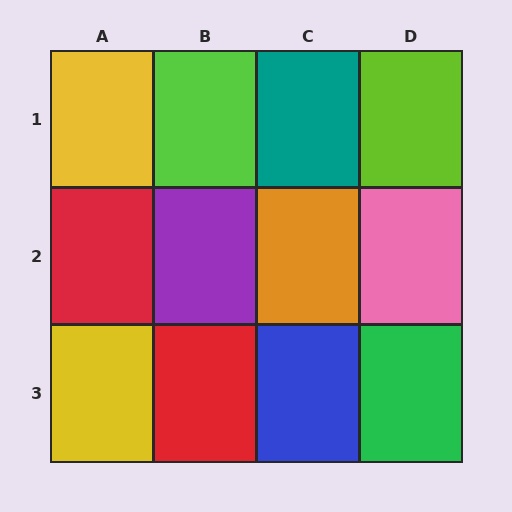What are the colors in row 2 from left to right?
Red, purple, orange, pink.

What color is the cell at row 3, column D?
Green.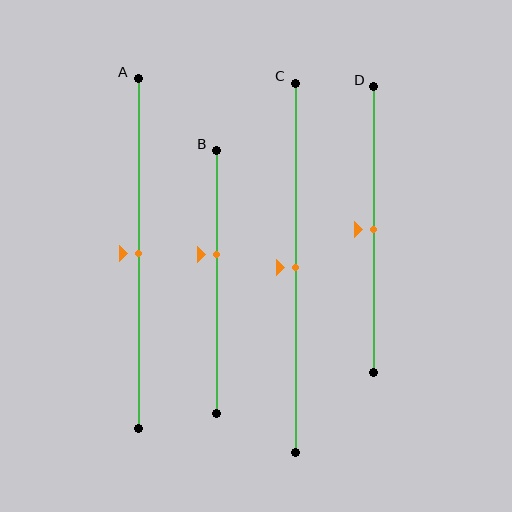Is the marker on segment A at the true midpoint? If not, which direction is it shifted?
Yes, the marker on segment A is at the true midpoint.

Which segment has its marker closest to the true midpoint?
Segment A has its marker closest to the true midpoint.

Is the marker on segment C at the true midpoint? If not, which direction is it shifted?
Yes, the marker on segment C is at the true midpoint.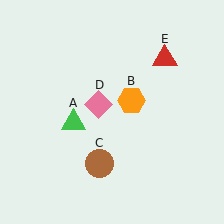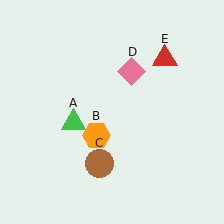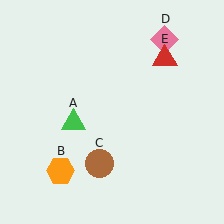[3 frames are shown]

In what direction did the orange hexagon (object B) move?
The orange hexagon (object B) moved down and to the left.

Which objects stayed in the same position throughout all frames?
Green triangle (object A) and brown circle (object C) and red triangle (object E) remained stationary.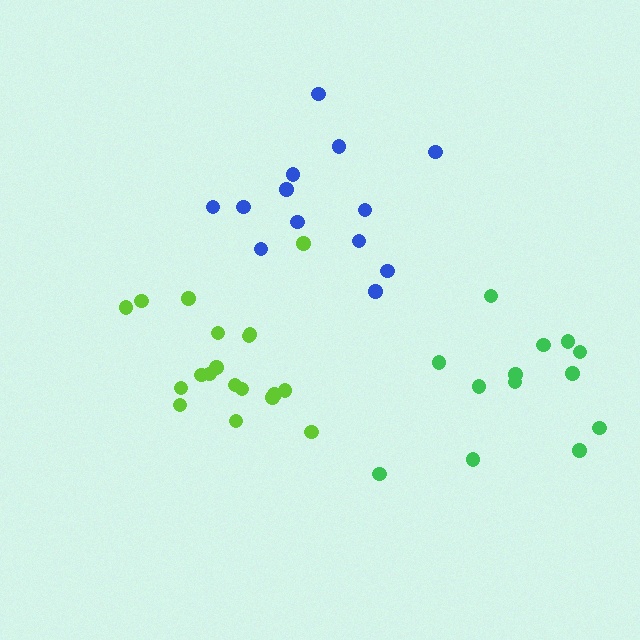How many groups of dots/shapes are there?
There are 3 groups.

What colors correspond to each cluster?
The clusters are colored: blue, lime, green.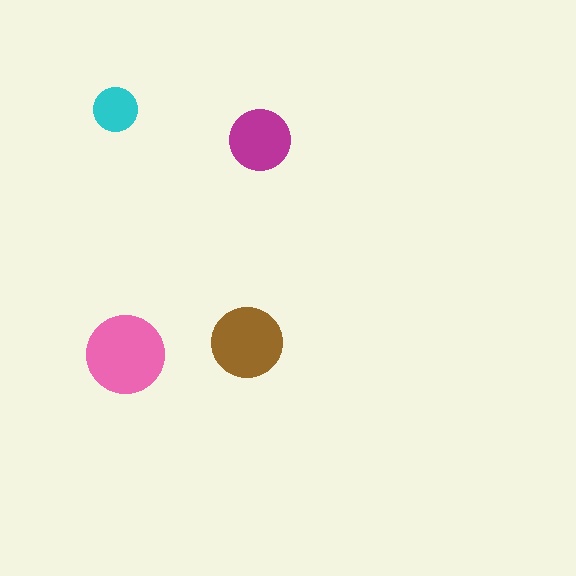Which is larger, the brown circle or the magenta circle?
The brown one.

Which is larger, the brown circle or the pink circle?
The pink one.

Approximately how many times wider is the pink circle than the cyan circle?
About 2 times wider.